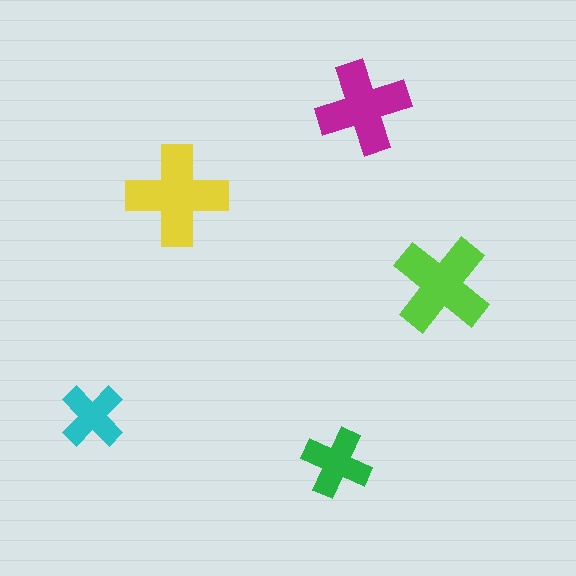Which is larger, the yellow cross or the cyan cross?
The yellow one.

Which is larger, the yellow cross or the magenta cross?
The yellow one.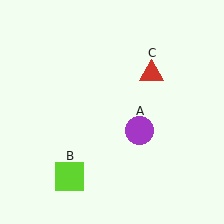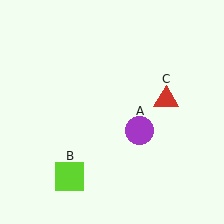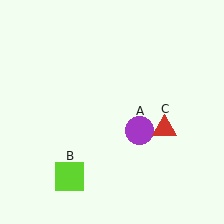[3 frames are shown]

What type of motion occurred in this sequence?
The red triangle (object C) rotated clockwise around the center of the scene.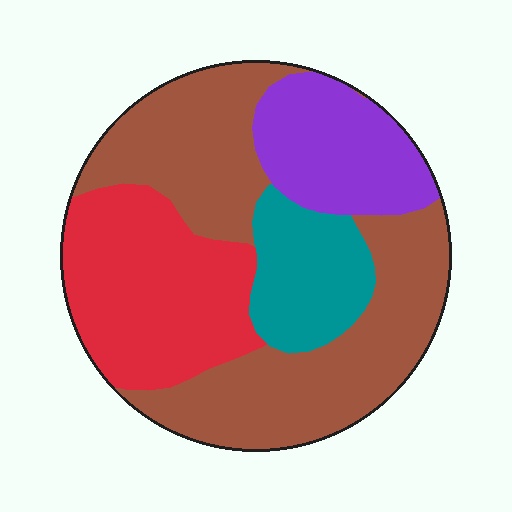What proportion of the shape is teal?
Teal takes up less than a sixth of the shape.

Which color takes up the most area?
Brown, at roughly 45%.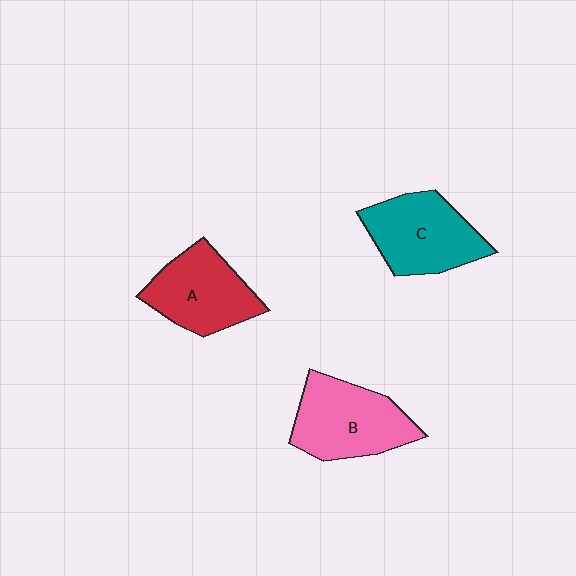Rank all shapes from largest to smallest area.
From largest to smallest: B (pink), C (teal), A (red).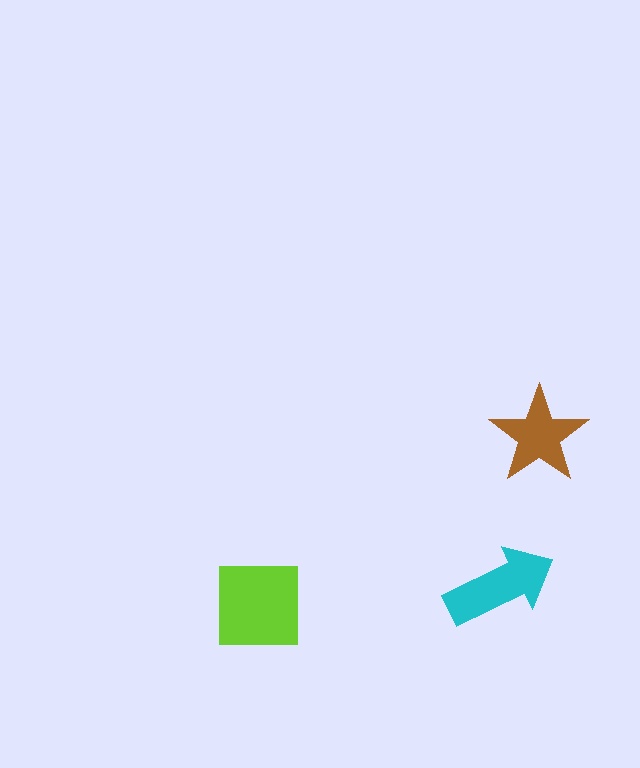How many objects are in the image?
There are 3 objects in the image.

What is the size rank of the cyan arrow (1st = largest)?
2nd.